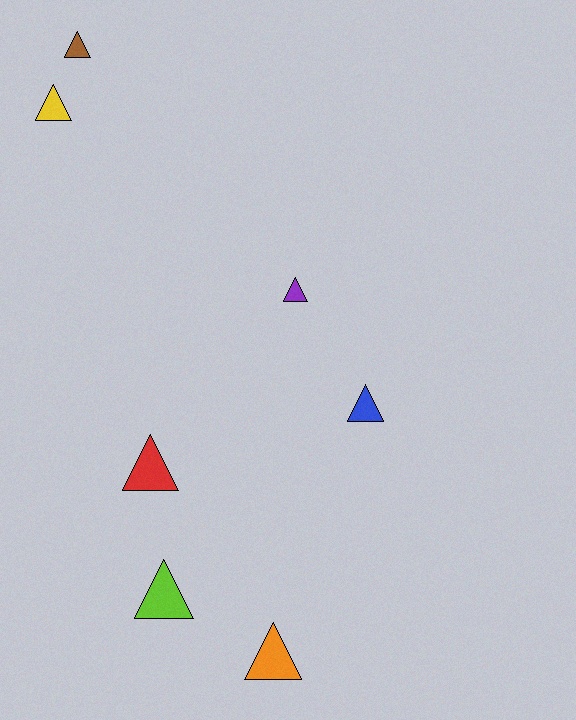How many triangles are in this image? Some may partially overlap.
There are 7 triangles.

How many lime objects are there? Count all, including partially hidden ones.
There is 1 lime object.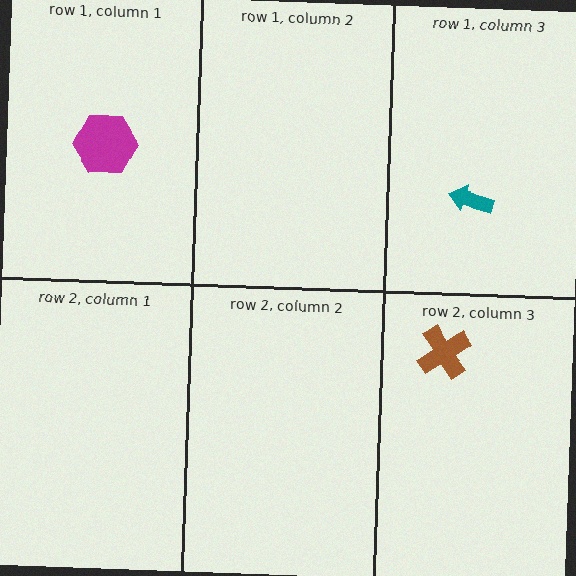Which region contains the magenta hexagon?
The row 1, column 1 region.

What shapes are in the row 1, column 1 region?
The magenta hexagon.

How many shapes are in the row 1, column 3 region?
1.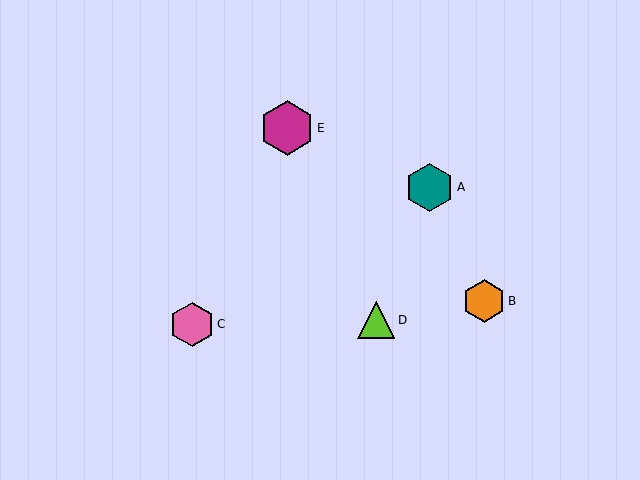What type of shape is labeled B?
Shape B is an orange hexagon.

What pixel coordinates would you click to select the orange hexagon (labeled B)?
Click at (484, 301) to select the orange hexagon B.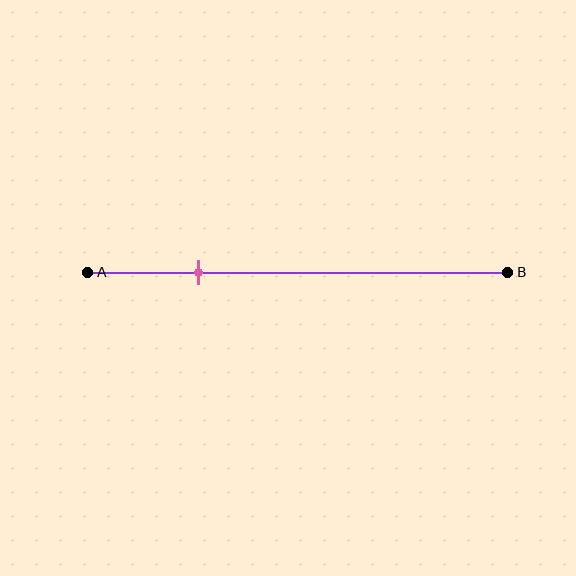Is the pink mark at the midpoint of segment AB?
No, the mark is at about 25% from A, not at the 50% midpoint.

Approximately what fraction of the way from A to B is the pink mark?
The pink mark is approximately 25% of the way from A to B.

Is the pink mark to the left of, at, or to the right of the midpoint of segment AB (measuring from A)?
The pink mark is to the left of the midpoint of segment AB.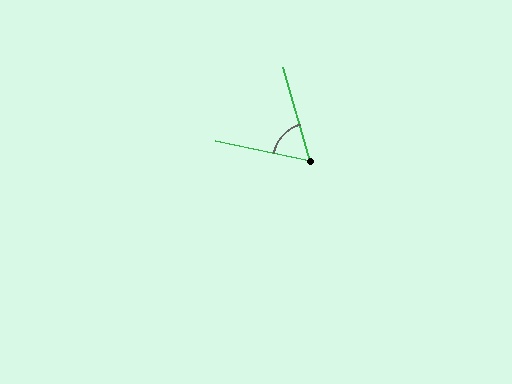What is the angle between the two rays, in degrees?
Approximately 63 degrees.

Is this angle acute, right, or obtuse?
It is acute.